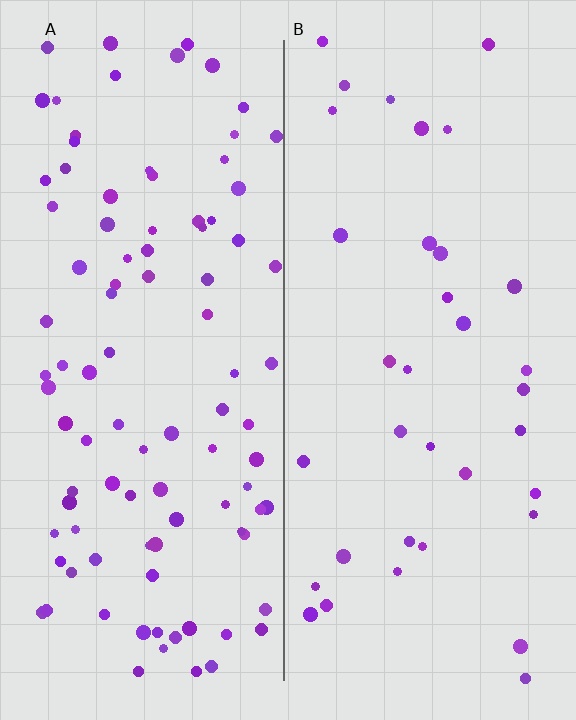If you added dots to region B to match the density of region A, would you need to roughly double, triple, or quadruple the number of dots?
Approximately triple.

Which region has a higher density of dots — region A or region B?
A (the left).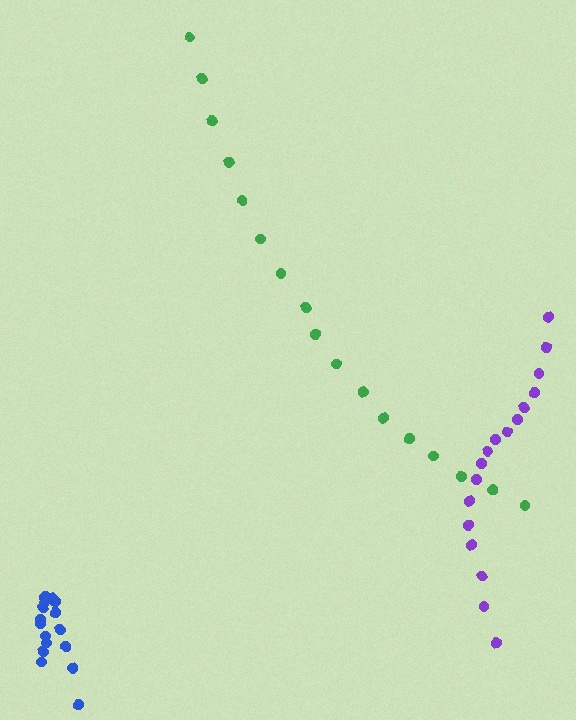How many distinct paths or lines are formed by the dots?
There are 3 distinct paths.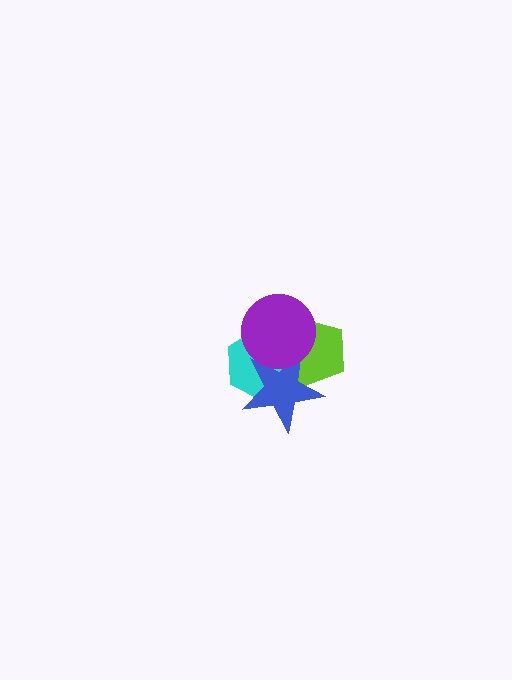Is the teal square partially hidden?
Yes, it is partially covered by another shape.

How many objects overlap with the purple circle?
4 objects overlap with the purple circle.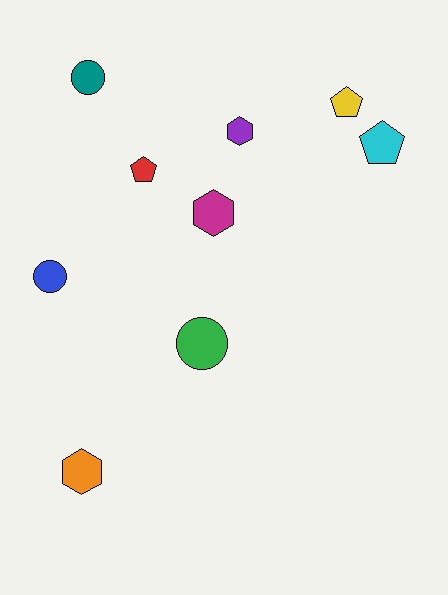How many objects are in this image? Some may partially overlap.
There are 9 objects.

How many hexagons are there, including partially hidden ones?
There are 3 hexagons.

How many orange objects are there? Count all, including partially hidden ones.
There is 1 orange object.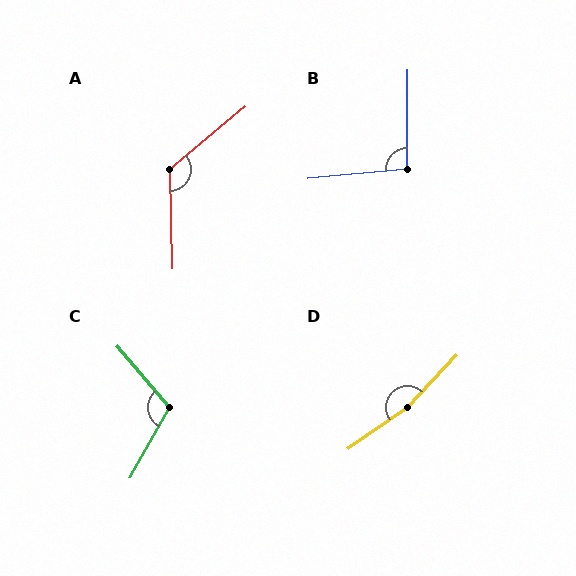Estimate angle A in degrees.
Approximately 128 degrees.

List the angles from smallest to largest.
B (96°), C (110°), A (128°), D (169°).